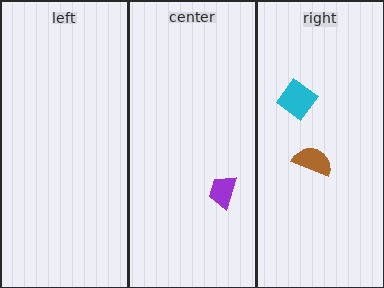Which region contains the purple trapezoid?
The center region.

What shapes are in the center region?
The purple trapezoid.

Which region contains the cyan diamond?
The right region.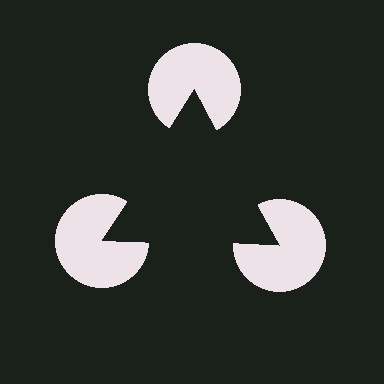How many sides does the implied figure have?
3 sides.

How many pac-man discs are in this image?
There are 3 — one at each vertex of the illusory triangle.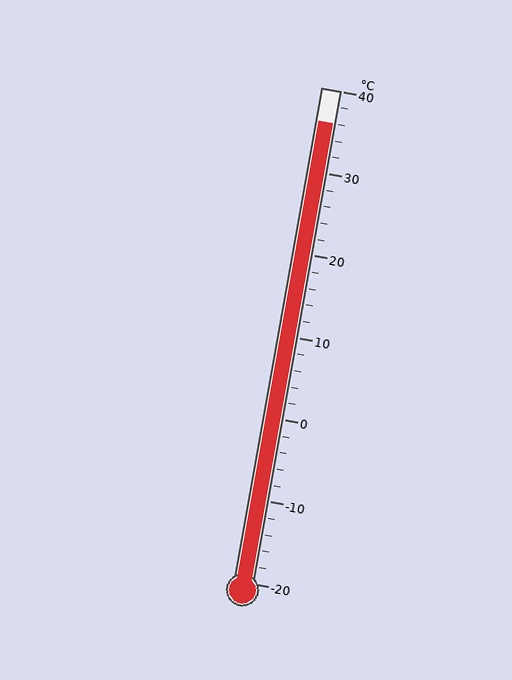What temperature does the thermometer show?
The thermometer shows approximately 36°C.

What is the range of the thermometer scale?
The thermometer scale ranges from -20°C to 40°C.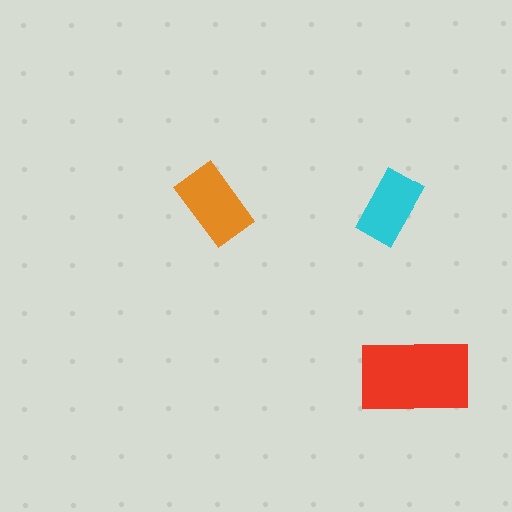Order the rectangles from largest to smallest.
the red one, the orange one, the cyan one.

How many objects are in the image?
There are 3 objects in the image.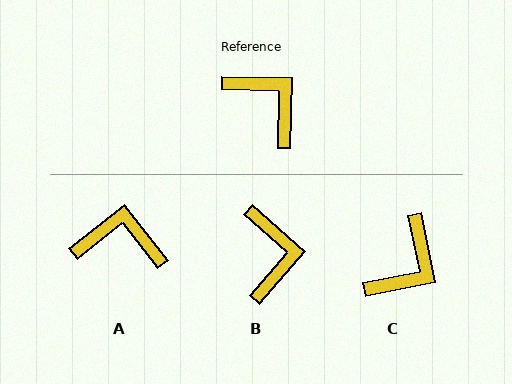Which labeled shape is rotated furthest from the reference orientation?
C, about 77 degrees away.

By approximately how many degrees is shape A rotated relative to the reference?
Approximately 40 degrees counter-clockwise.